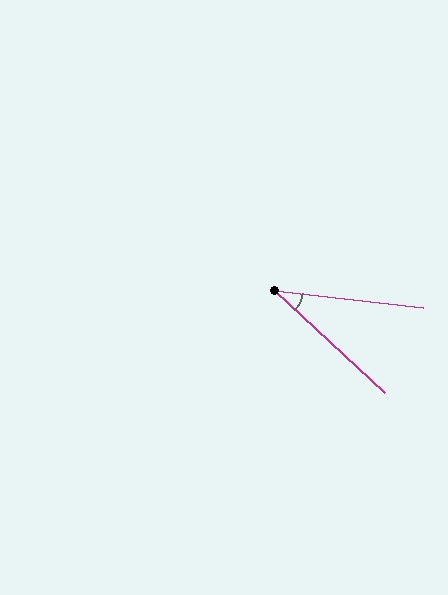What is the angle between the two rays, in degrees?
Approximately 36 degrees.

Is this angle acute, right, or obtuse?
It is acute.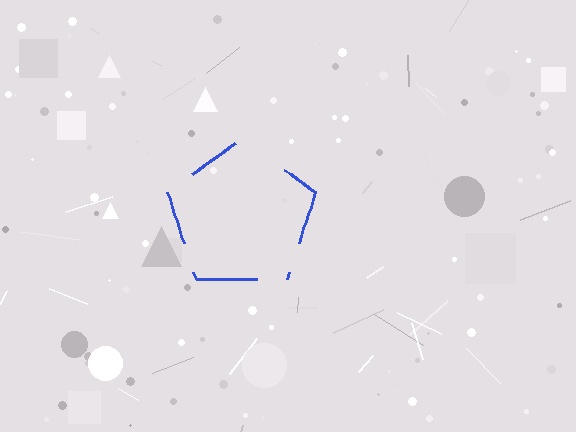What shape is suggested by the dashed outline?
The dashed outline suggests a pentagon.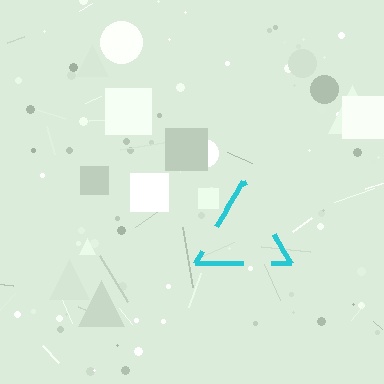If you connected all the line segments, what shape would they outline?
They would outline a triangle.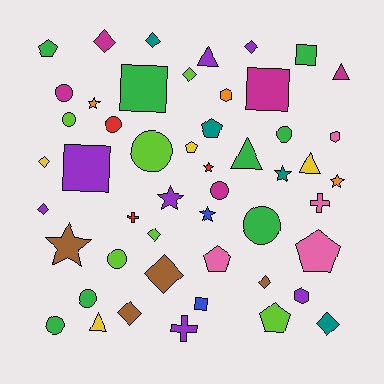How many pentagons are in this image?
There are 6 pentagons.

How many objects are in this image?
There are 50 objects.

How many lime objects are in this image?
There are 6 lime objects.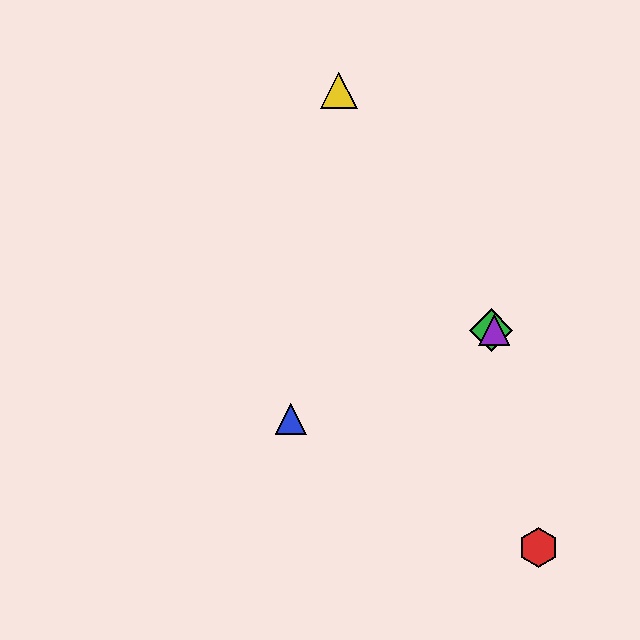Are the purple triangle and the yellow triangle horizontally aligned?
No, the purple triangle is at y≈330 and the yellow triangle is at y≈90.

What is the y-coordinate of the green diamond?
The green diamond is at y≈330.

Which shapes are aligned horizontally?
The green diamond, the purple triangle are aligned horizontally.